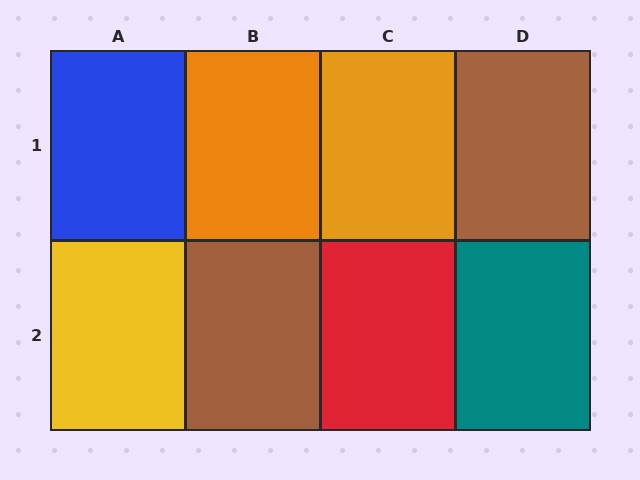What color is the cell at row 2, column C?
Red.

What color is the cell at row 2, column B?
Brown.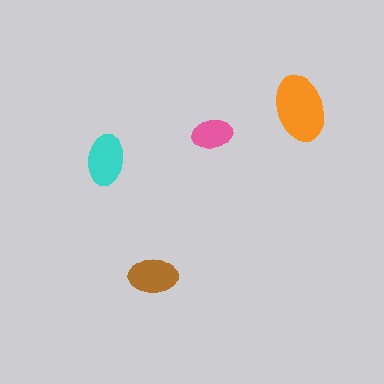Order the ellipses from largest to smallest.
the orange one, the cyan one, the brown one, the pink one.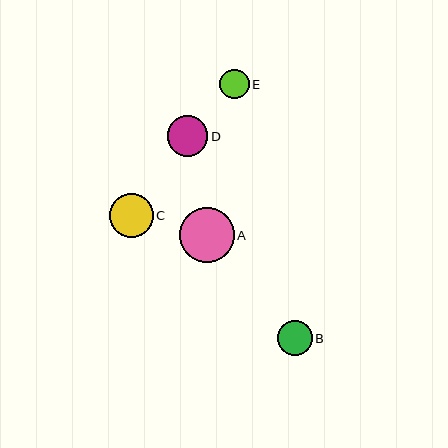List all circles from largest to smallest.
From largest to smallest: A, C, D, B, E.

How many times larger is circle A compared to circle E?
Circle A is approximately 1.9 times the size of circle E.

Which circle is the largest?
Circle A is the largest with a size of approximately 55 pixels.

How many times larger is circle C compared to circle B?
Circle C is approximately 1.3 times the size of circle B.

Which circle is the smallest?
Circle E is the smallest with a size of approximately 29 pixels.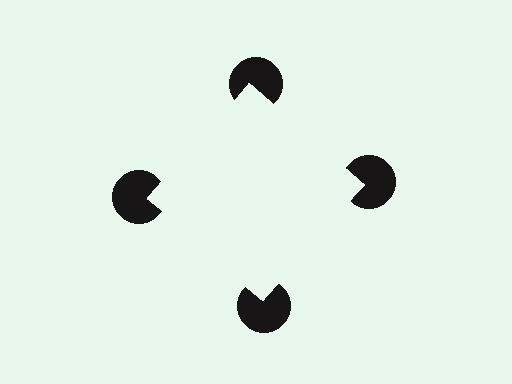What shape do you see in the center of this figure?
An illusory square — its edges are inferred from the aligned wedge cuts in the pac-man discs, not physically drawn.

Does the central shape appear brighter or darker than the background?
It typically appears slightly brighter than the background, even though no actual brightness change is drawn.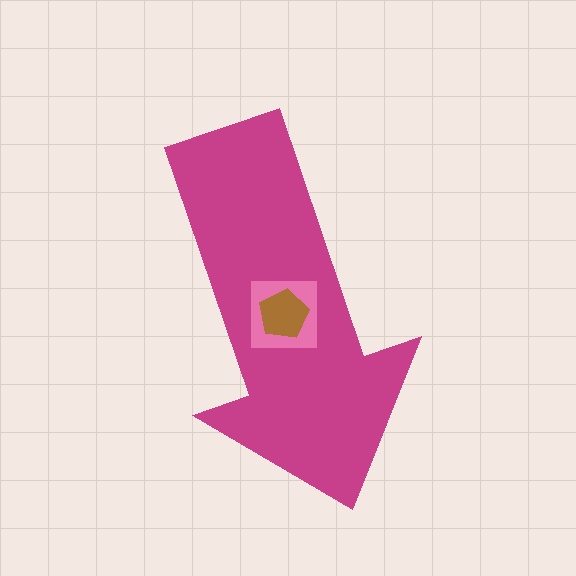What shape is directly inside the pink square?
The brown pentagon.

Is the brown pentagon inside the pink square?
Yes.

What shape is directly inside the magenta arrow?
The pink square.